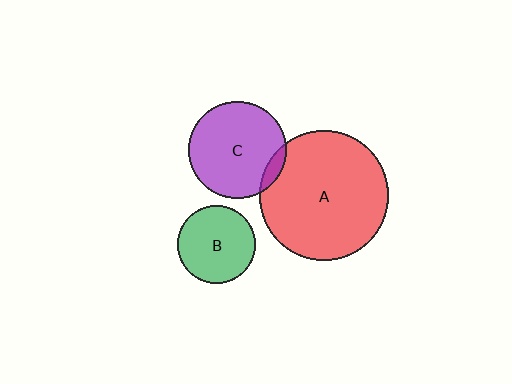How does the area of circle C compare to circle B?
Approximately 1.5 times.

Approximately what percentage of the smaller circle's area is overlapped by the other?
Approximately 10%.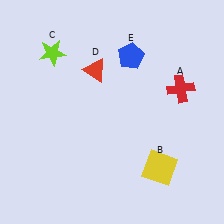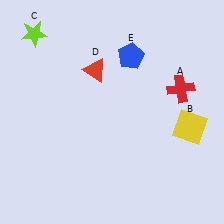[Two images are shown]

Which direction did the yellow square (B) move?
The yellow square (B) moved up.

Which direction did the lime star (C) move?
The lime star (C) moved up.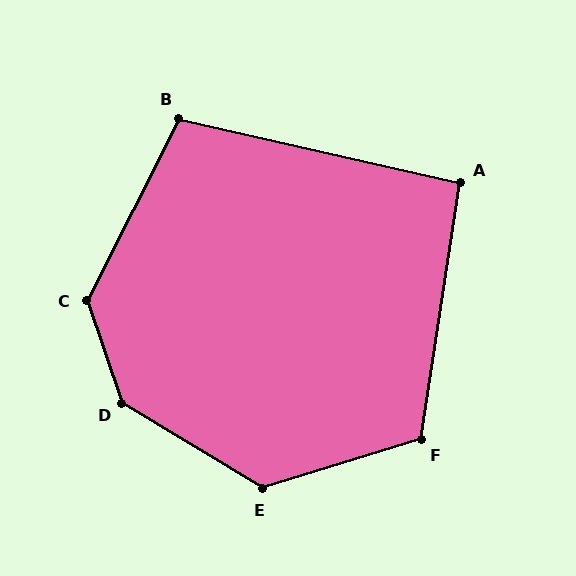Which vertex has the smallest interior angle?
A, at approximately 94 degrees.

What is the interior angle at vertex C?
Approximately 134 degrees (obtuse).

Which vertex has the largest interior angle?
D, at approximately 140 degrees.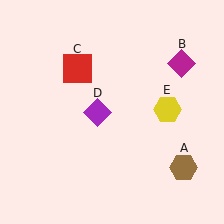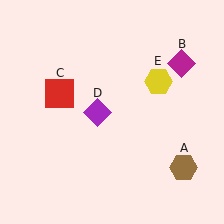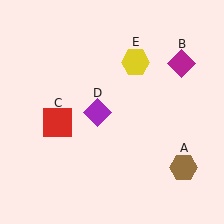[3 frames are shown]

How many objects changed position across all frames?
2 objects changed position: red square (object C), yellow hexagon (object E).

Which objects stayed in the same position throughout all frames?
Brown hexagon (object A) and magenta diamond (object B) and purple diamond (object D) remained stationary.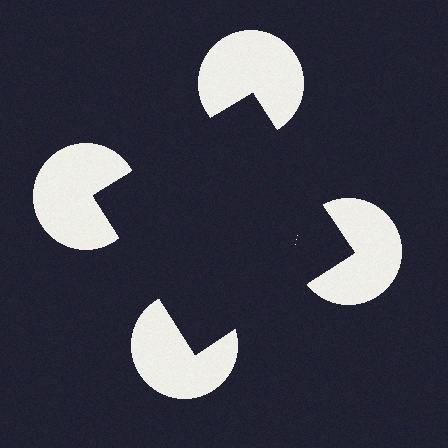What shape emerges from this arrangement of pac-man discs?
An illusory square — its edges are inferred from the aligned wedge cuts in the pac-man discs, not physically drawn.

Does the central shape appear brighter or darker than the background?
It typically appears slightly darker than the background, even though no actual brightness change is drawn.